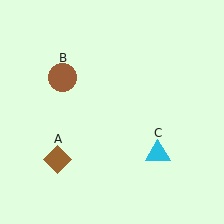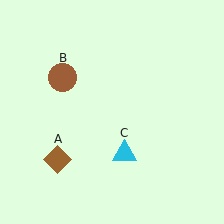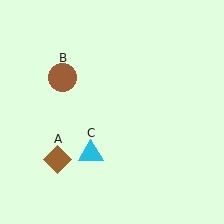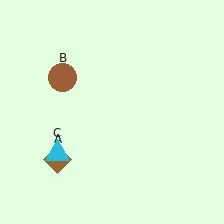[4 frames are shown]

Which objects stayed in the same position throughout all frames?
Brown diamond (object A) and brown circle (object B) remained stationary.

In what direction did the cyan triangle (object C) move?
The cyan triangle (object C) moved left.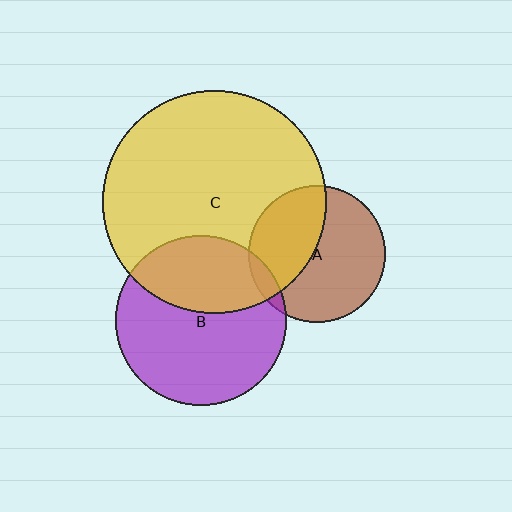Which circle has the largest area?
Circle C (yellow).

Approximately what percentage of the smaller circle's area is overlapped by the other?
Approximately 40%.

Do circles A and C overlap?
Yes.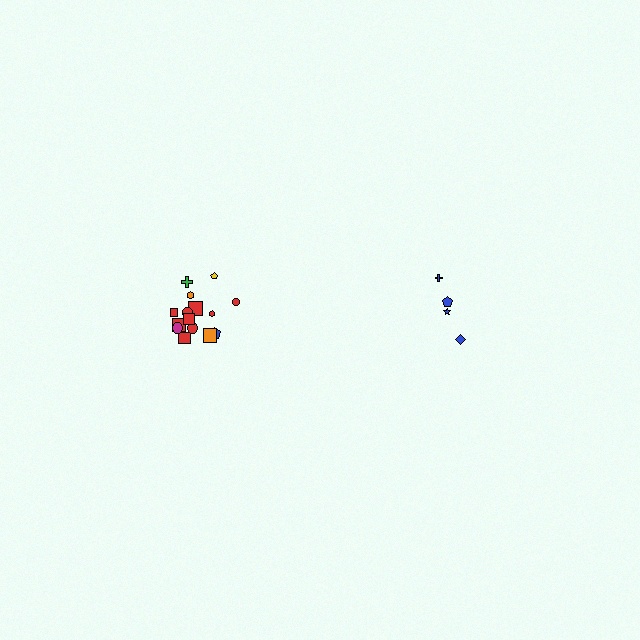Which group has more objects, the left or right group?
The left group.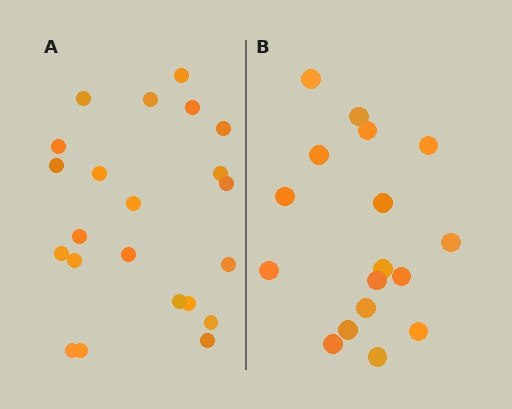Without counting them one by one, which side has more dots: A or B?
Region A (the left region) has more dots.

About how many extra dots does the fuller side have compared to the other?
Region A has about 5 more dots than region B.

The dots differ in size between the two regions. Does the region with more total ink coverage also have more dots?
No. Region B has more total ink coverage because its dots are larger, but region A actually contains more individual dots. Total area can be misleading — the number of items is what matters here.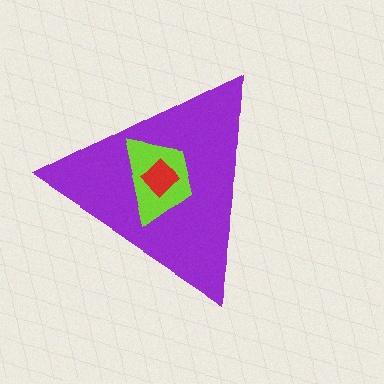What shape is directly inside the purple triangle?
The lime trapezoid.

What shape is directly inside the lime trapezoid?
The red diamond.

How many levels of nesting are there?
3.